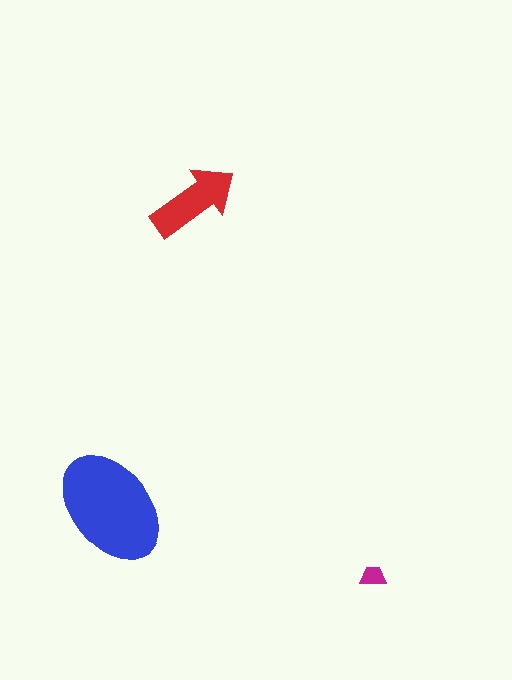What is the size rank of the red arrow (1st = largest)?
2nd.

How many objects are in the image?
There are 3 objects in the image.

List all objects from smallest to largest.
The magenta trapezoid, the red arrow, the blue ellipse.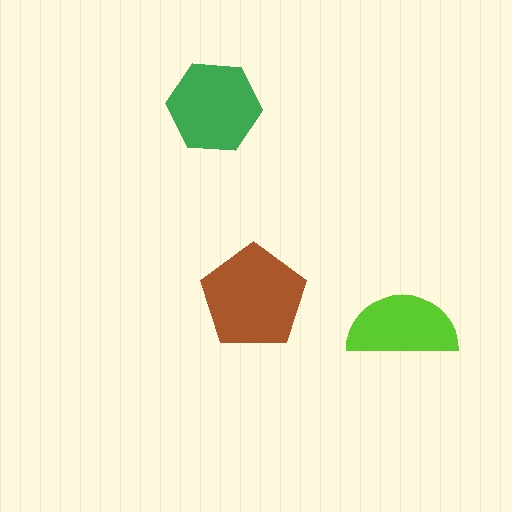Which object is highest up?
The green hexagon is topmost.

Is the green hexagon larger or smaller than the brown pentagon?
Smaller.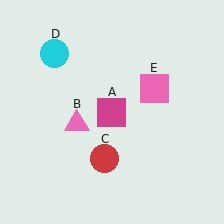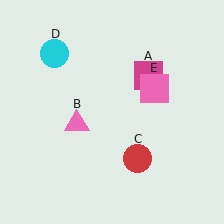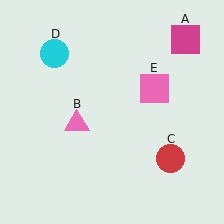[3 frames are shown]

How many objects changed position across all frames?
2 objects changed position: magenta square (object A), red circle (object C).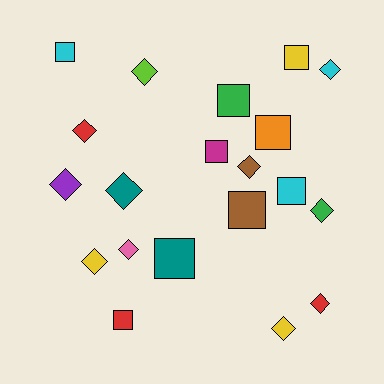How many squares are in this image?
There are 9 squares.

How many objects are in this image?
There are 20 objects.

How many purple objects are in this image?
There is 1 purple object.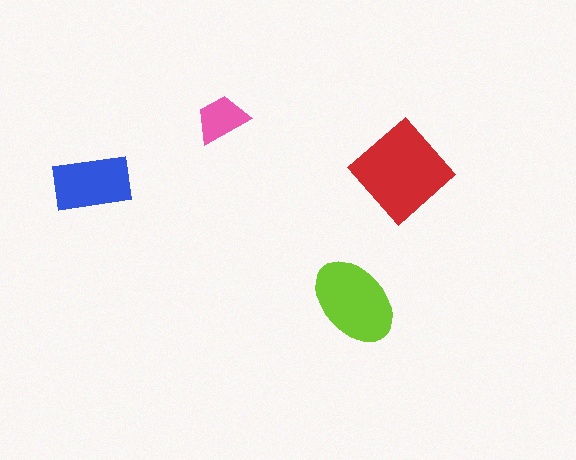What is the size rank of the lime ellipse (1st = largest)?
2nd.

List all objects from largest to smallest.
The red diamond, the lime ellipse, the blue rectangle, the pink trapezoid.